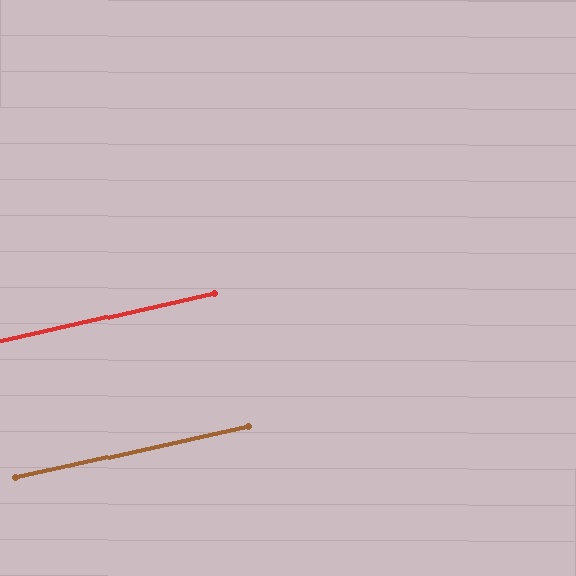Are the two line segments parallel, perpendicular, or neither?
Parallel — their directions differ by only 0.2°.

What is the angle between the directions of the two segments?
Approximately 0 degrees.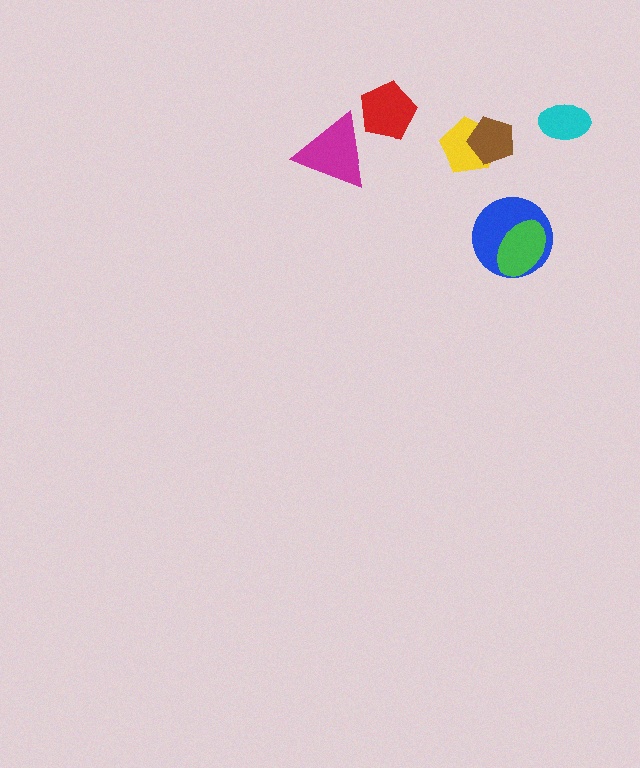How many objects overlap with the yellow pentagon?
1 object overlaps with the yellow pentagon.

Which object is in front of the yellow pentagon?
The brown pentagon is in front of the yellow pentagon.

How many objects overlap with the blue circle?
1 object overlaps with the blue circle.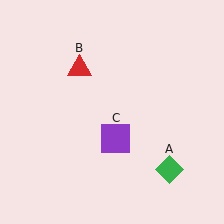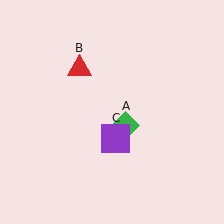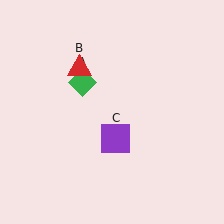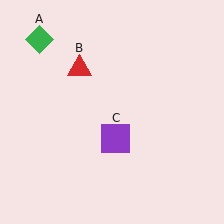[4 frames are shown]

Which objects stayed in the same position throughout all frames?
Red triangle (object B) and purple square (object C) remained stationary.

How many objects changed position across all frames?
1 object changed position: green diamond (object A).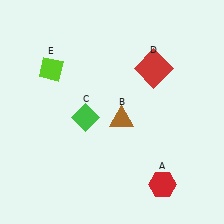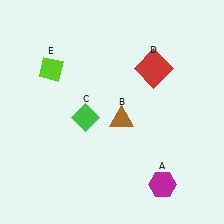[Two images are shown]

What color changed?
The hexagon (A) changed from red in Image 1 to magenta in Image 2.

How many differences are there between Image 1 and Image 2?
There is 1 difference between the two images.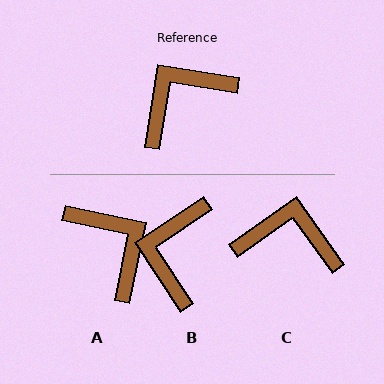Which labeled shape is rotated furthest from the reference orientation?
A, about 93 degrees away.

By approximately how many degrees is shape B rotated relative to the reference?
Approximately 43 degrees counter-clockwise.